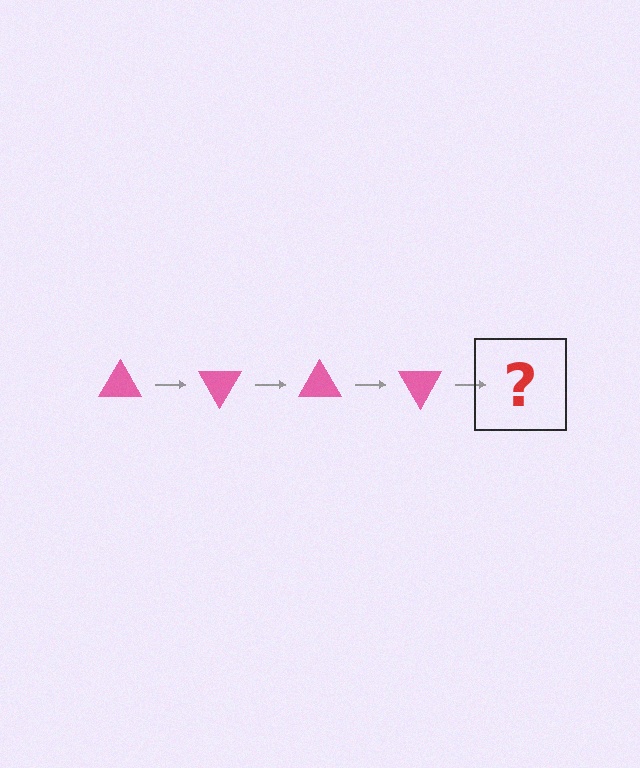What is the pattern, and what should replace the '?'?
The pattern is that the triangle rotates 60 degrees each step. The '?' should be a pink triangle rotated 240 degrees.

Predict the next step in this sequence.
The next step is a pink triangle rotated 240 degrees.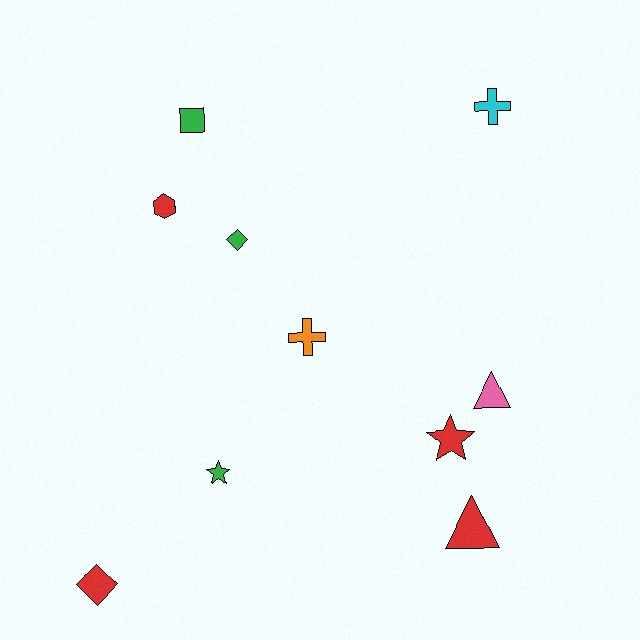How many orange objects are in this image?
There is 1 orange object.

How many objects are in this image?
There are 10 objects.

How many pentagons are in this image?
There are no pentagons.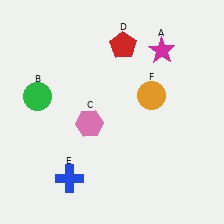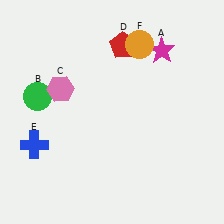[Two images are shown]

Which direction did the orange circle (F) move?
The orange circle (F) moved up.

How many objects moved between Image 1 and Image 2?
3 objects moved between the two images.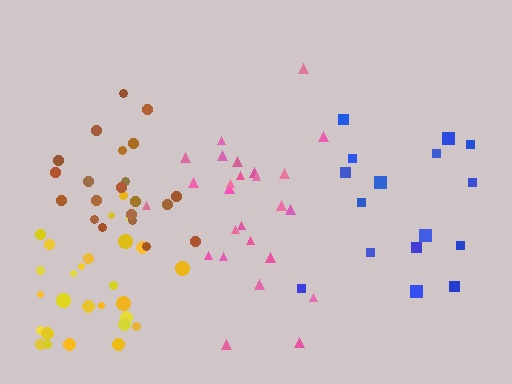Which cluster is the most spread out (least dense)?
Blue.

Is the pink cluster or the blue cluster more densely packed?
Pink.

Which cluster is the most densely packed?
Brown.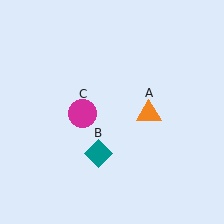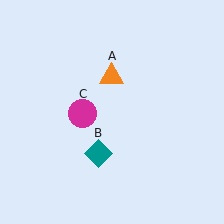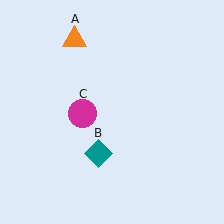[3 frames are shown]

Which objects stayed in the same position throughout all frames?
Teal diamond (object B) and magenta circle (object C) remained stationary.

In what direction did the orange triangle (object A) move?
The orange triangle (object A) moved up and to the left.